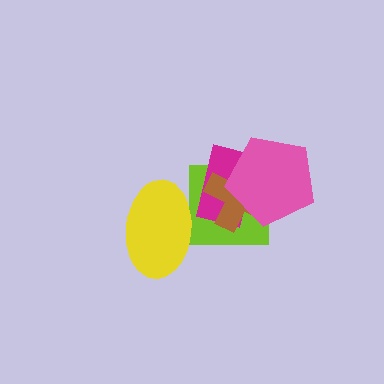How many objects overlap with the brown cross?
3 objects overlap with the brown cross.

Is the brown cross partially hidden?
Yes, it is partially covered by another shape.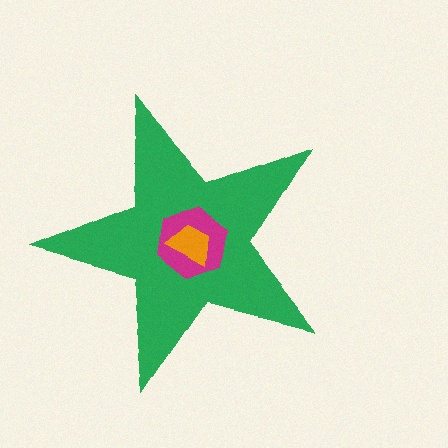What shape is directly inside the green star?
The magenta hexagon.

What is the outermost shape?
The green star.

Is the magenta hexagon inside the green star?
Yes.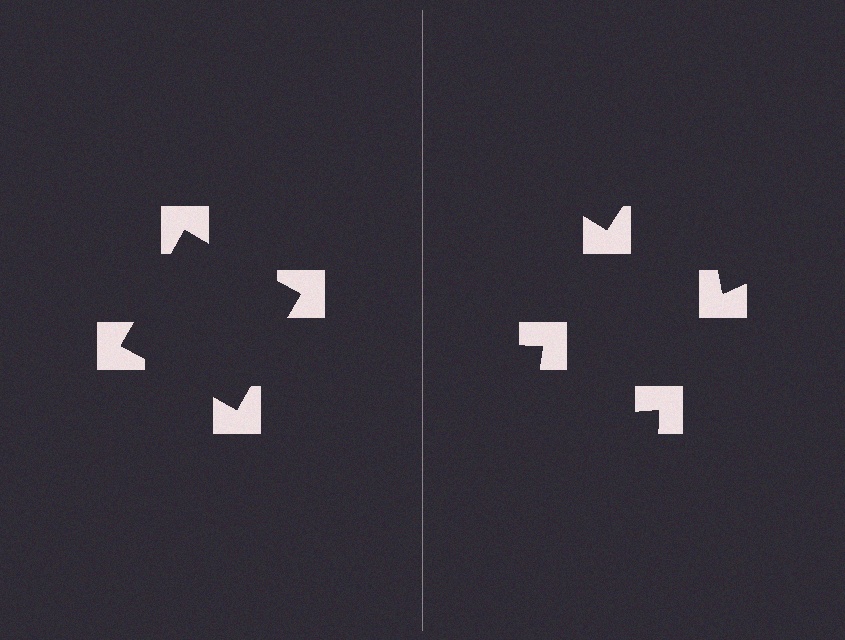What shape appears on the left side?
An illusory square.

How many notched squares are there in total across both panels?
8 — 4 on each side.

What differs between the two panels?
The notched squares are positioned identically on both sides; only the wedge orientations differ. On the left they align to a square; on the right they are misaligned.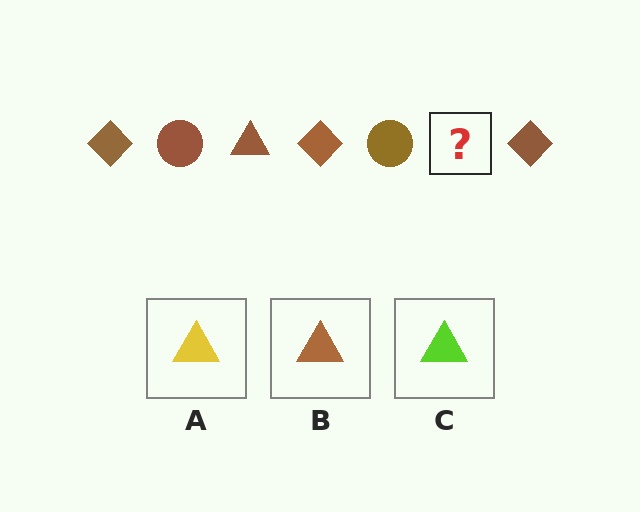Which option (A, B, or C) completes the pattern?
B.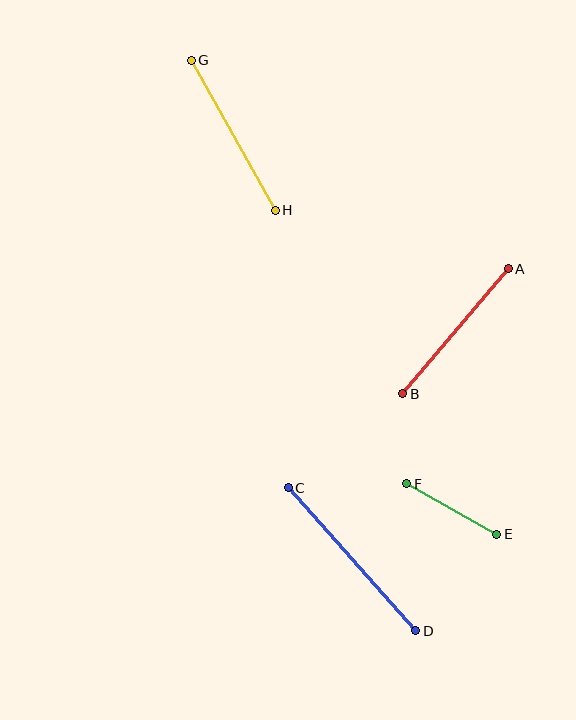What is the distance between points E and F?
The distance is approximately 103 pixels.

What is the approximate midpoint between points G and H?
The midpoint is at approximately (233, 135) pixels.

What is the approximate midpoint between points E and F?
The midpoint is at approximately (452, 509) pixels.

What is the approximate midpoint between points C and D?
The midpoint is at approximately (352, 559) pixels.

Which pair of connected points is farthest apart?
Points C and D are farthest apart.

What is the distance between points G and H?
The distance is approximately 172 pixels.